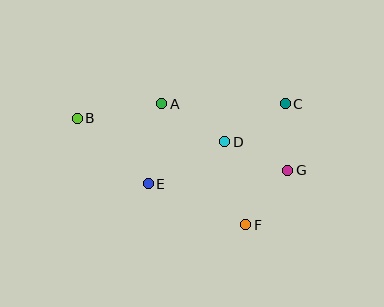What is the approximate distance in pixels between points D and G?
The distance between D and G is approximately 69 pixels.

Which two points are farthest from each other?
Points B and G are farthest from each other.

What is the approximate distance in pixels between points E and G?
The distance between E and G is approximately 140 pixels.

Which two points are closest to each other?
Points C and G are closest to each other.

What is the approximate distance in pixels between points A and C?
The distance between A and C is approximately 123 pixels.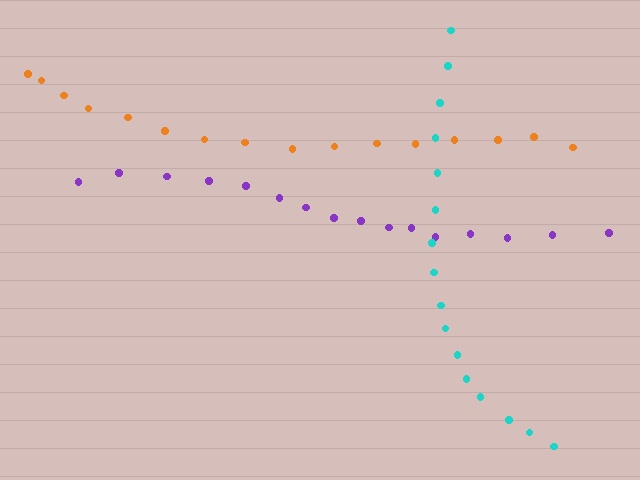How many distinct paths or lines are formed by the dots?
There are 3 distinct paths.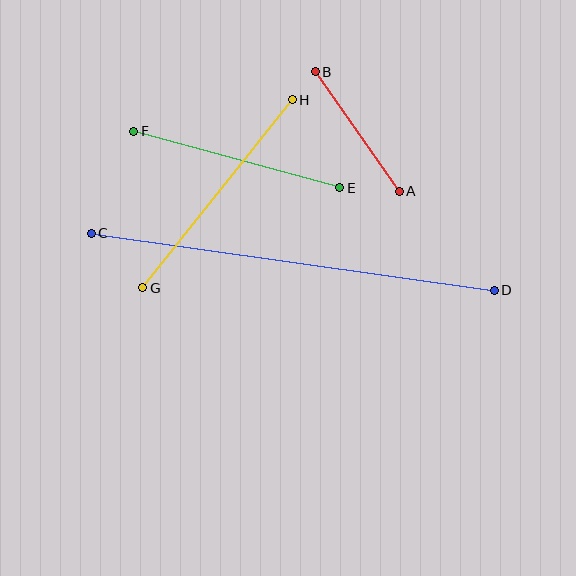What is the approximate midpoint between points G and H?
The midpoint is at approximately (217, 194) pixels.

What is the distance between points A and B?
The distance is approximately 146 pixels.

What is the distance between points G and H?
The distance is approximately 241 pixels.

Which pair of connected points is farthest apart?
Points C and D are farthest apart.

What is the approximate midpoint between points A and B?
The midpoint is at approximately (357, 132) pixels.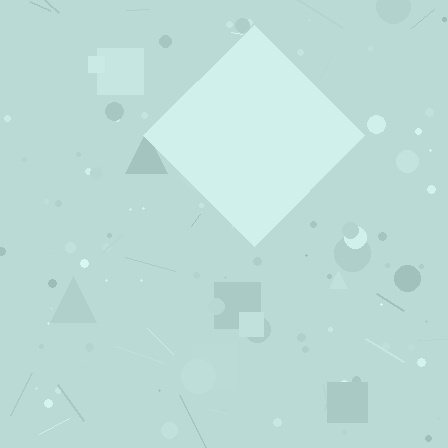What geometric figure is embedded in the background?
A diamond is embedded in the background.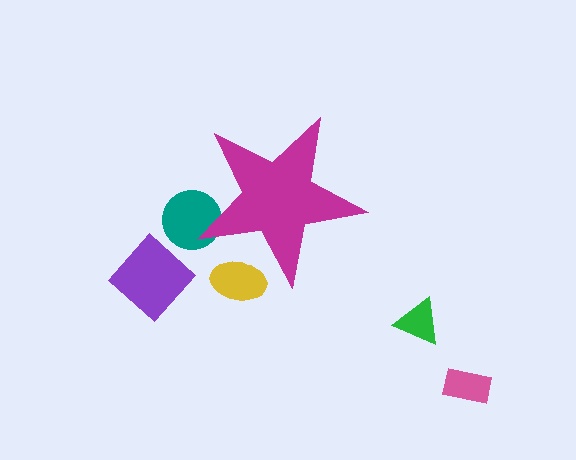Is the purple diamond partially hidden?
No, the purple diamond is fully visible.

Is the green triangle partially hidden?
No, the green triangle is fully visible.